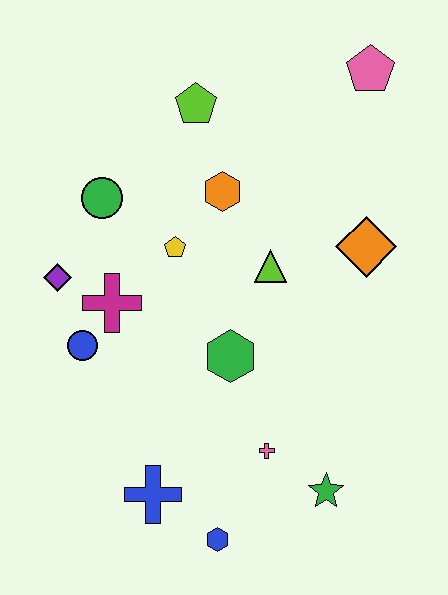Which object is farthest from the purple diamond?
The pink pentagon is farthest from the purple diamond.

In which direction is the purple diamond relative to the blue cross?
The purple diamond is above the blue cross.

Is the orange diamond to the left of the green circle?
No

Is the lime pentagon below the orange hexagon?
No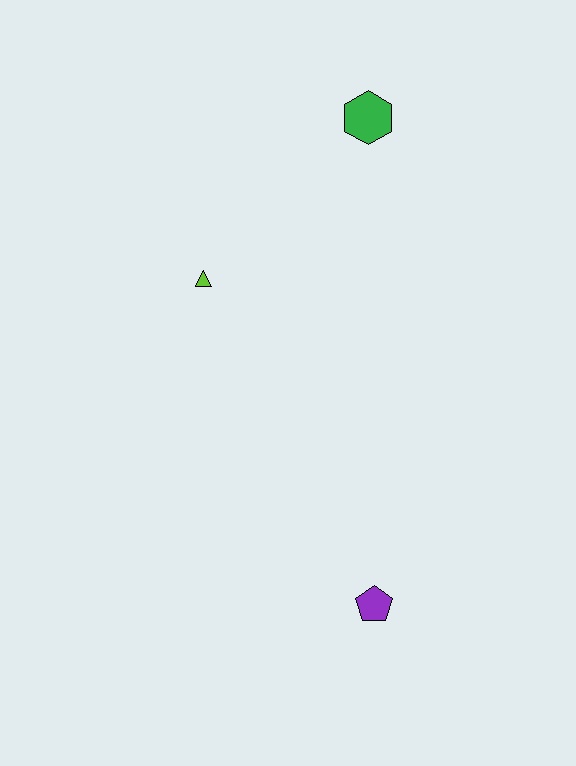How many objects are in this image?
There are 3 objects.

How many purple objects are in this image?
There is 1 purple object.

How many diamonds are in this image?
There are no diamonds.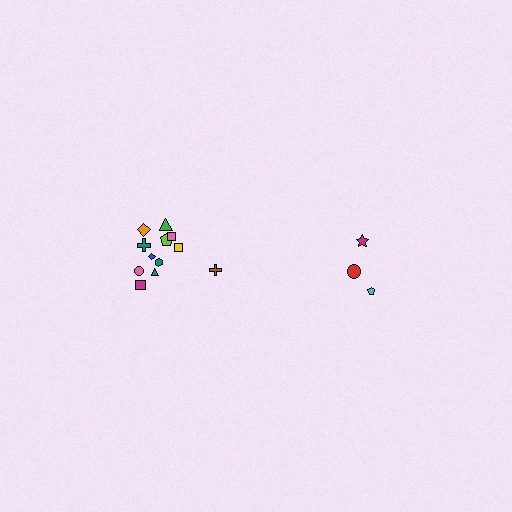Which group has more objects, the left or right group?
The left group.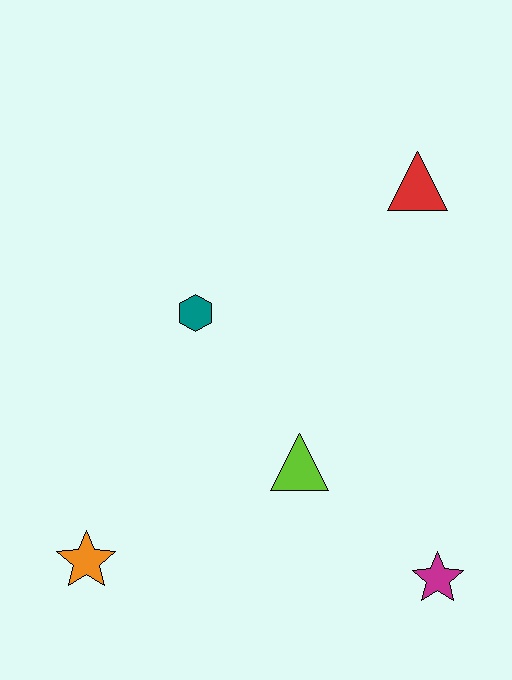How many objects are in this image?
There are 5 objects.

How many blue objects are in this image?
There are no blue objects.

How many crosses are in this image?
There are no crosses.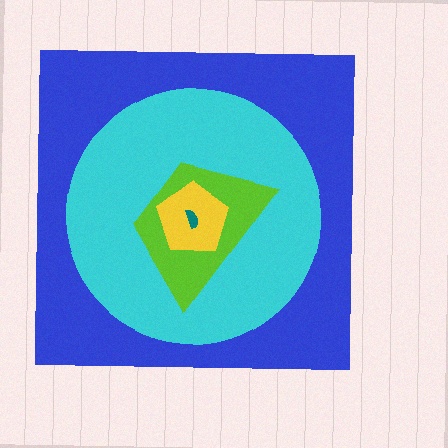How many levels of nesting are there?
5.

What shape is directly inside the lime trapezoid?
The yellow pentagon.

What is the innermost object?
The teal semicircle.